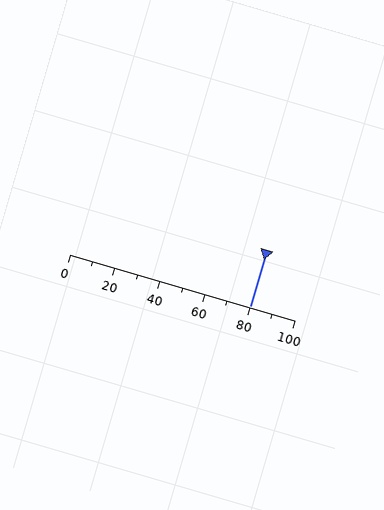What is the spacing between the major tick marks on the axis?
The major ticks are spaced 20 apart.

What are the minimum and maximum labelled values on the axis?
The axis runs from 0 to 100.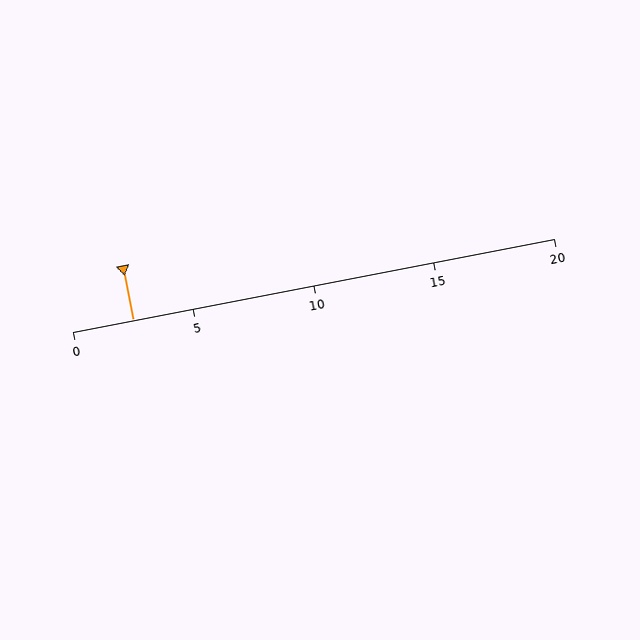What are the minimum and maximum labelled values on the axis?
The axis runs from 0 to 20.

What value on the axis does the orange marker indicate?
The marker indicates approximately 2.5.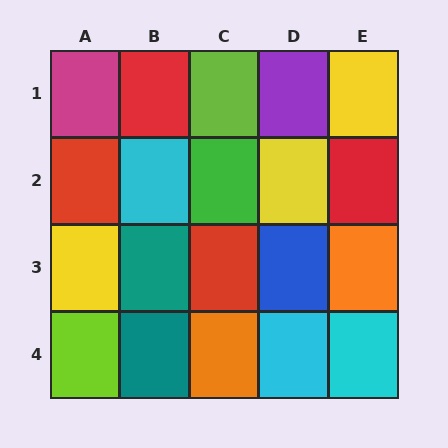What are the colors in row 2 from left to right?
Red, cyan, green, yellow, red.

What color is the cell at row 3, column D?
Blue.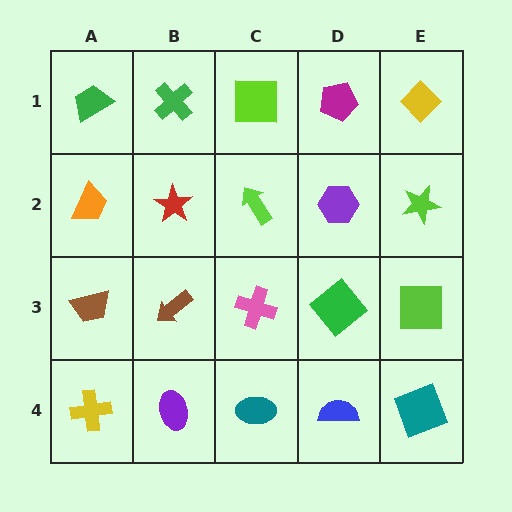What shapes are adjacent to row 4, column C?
A pink cross (row 3, column C), a purple ellipse (row 4, column B), a blue semicircle (row 4, column D).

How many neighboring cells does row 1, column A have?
2.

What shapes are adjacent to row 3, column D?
A purple hexagon (row 2, column D), a blue semicircle (row 4, column D), a pink cross (row 3, column C), a lime square (row 3, column E).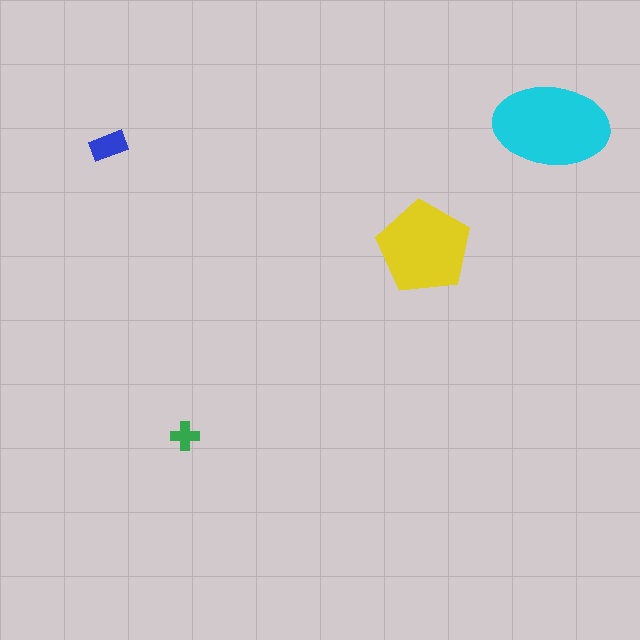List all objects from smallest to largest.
The green cross, the blue rectangle, the yellow pentagon, the cyan ellipse.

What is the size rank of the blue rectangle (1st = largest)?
3rd.